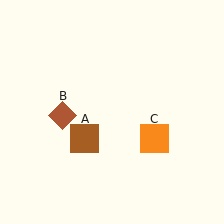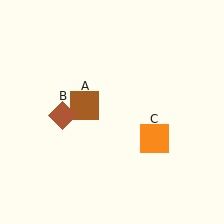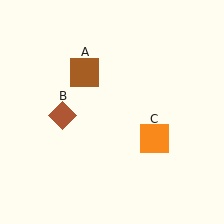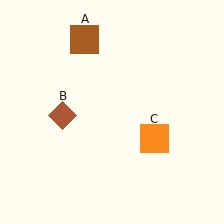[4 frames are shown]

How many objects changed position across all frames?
1 object changed position: brown square (object A).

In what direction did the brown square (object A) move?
The brown square (object A) moved up.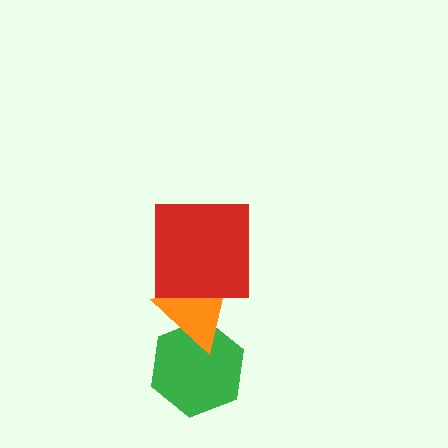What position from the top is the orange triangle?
The orange triangle is 2nd from the top.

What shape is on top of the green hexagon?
The orange triangle is on top of the green hexagon.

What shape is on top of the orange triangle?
The red square is on top of the orange triangle.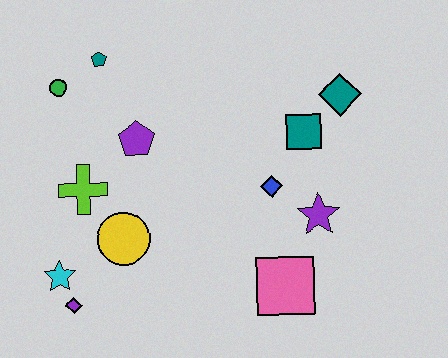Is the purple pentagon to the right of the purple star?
No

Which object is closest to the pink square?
The purple star is closest to the pink square.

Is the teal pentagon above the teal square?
Yes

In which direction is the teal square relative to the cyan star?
The teal square is to the right of the cyan star.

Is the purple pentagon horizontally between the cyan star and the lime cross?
No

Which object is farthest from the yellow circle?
The teal diamond is farthest from the yellow circle.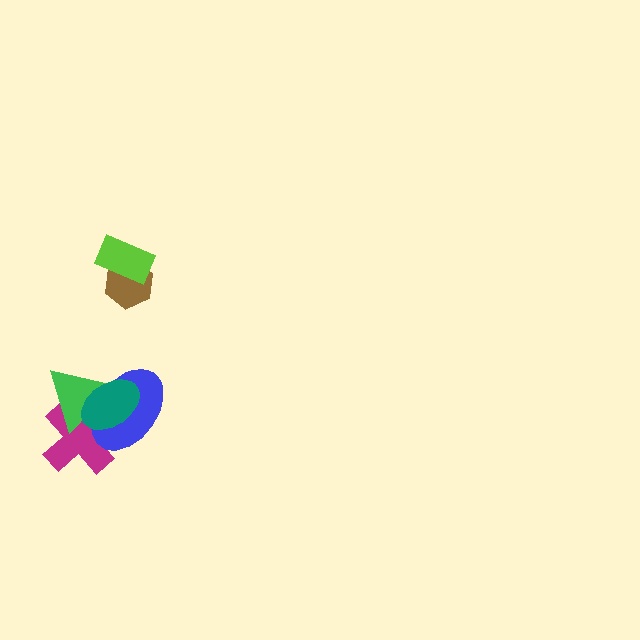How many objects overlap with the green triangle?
3 objects overlap with the green triangle.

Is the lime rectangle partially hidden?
No, no other shape covers it.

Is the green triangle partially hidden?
Yes, it is partially covered by another shape.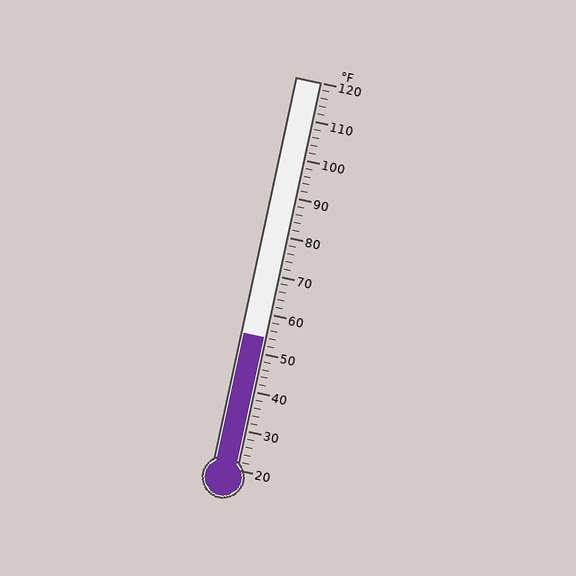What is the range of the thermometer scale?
The thermometer scale ranges from 20°F to 120°F.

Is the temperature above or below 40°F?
The temperature is above 40°F.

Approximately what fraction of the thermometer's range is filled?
The thermometer is filled to approximately 35% of its range.